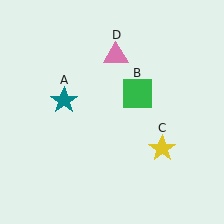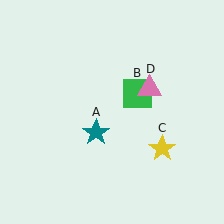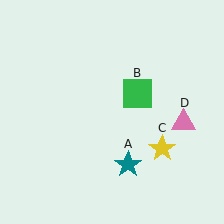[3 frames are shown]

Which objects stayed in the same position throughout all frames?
Green square (object B) and yellow star (object C) remained stationary.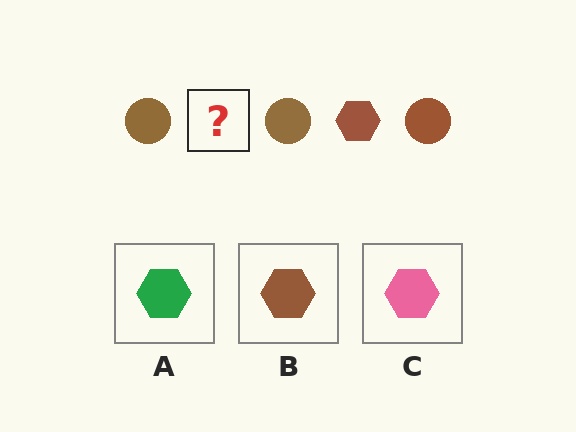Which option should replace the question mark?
Option B.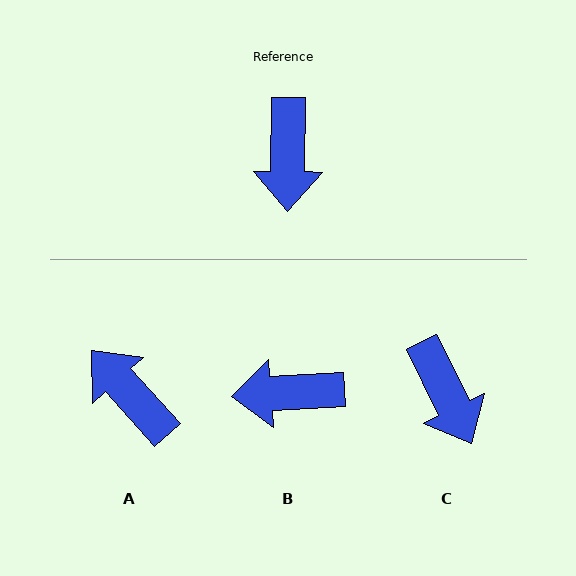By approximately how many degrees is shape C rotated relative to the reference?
Approximately 27 degrees counter-clockwise.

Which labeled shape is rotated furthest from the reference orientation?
A, about 137 degrees away.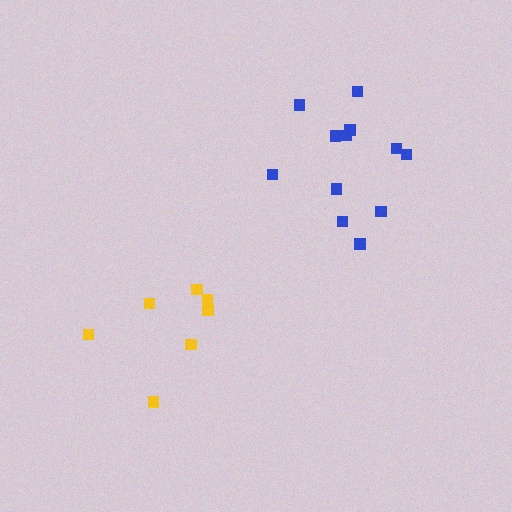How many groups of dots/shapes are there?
There are 2 groups.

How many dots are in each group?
Group 1: 7 dots, Group 2: 12 dots (19 total).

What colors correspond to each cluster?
The clusters are colored: yellow, blue.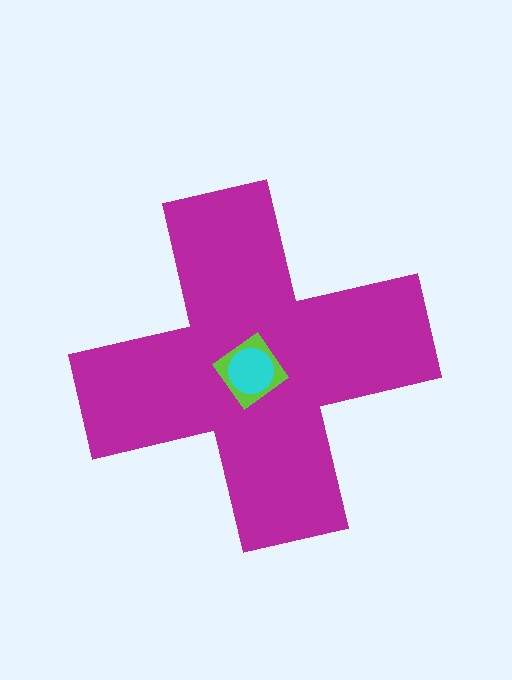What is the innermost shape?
The cyan circle.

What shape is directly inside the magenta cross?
The lime diamond.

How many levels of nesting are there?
3.